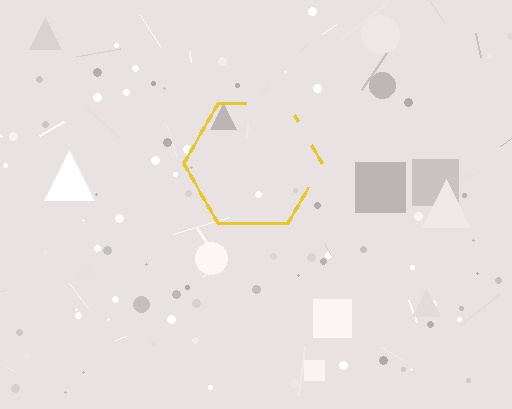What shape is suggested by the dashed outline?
The dashed outline suggests a hexagon.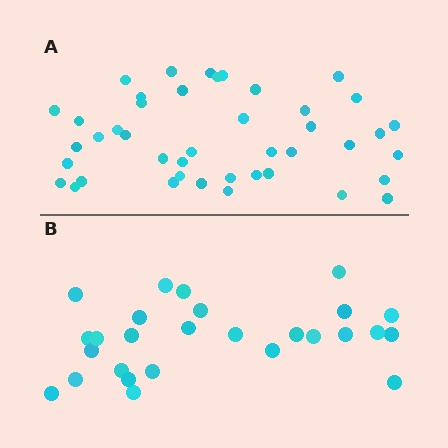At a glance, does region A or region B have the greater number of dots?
Region A (the top region) has more dots.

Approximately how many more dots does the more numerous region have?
Region A has approximately 15 more dots than region B.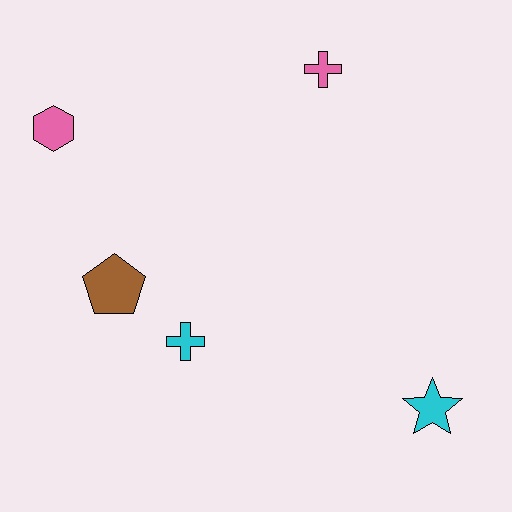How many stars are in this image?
There is 1 star.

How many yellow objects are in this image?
There are no yellow objects.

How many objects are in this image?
There are 5 objects.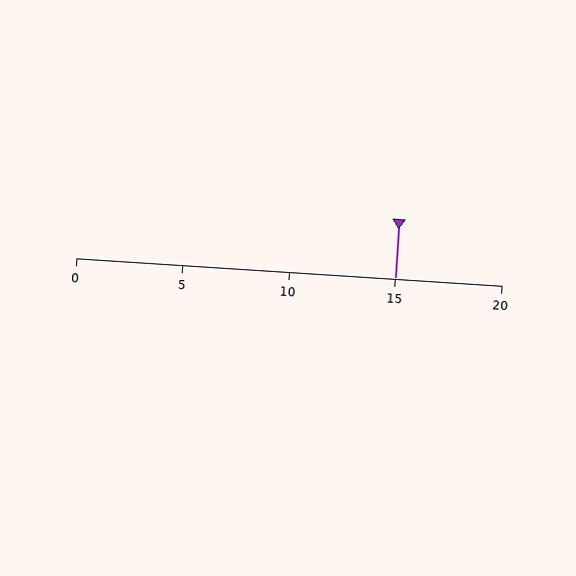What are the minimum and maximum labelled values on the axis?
The axis runs from 0 to 20.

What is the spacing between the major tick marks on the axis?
The major ticks are spaced 5 apart.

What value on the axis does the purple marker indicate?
The marker indicates approximately 15.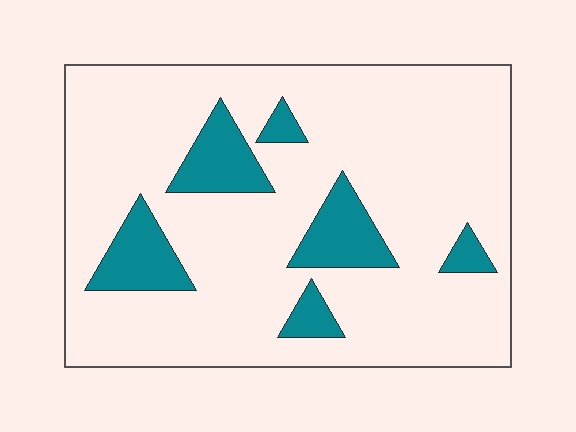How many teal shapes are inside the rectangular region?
6.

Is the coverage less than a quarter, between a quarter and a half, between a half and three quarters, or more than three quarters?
Less than a quarter.